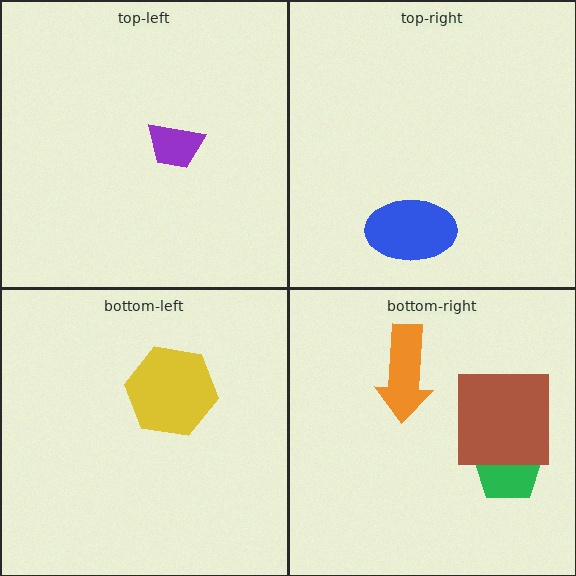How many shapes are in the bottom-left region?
1.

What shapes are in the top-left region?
The purple trapezoid.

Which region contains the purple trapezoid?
The top-left region.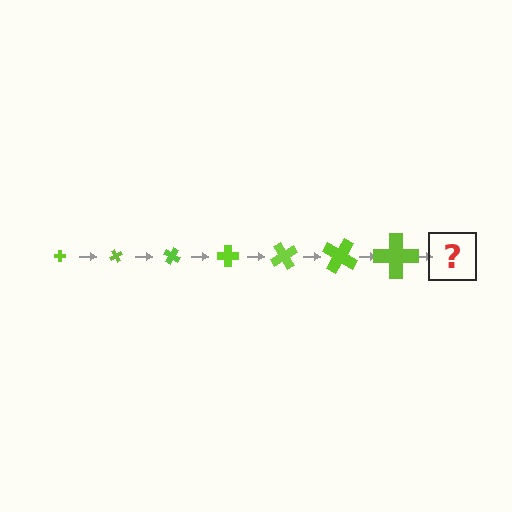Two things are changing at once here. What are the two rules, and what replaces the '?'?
The two rules are that the cross grows larger each step and it rotates 60 degrees each step. The '?' should be a cross, larger than the previous one and rotated 420 degrees from the start.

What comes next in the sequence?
The next element should be a cross, larger than the previous one and rotated 420 degrees from the start.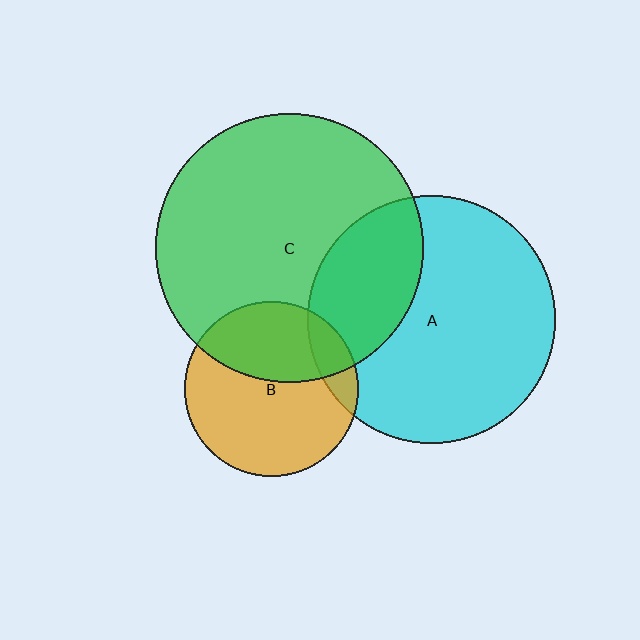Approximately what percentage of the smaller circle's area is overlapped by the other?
Approximately 30%.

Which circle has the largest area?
Circle C (green).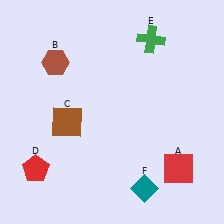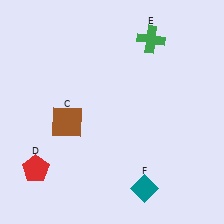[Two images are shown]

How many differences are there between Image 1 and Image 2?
There are 2 differences between the two images.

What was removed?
The brown hexagon (B), the red square (A) were removed in Image 2.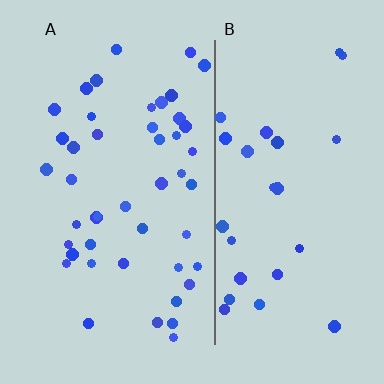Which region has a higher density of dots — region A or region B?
A (the left).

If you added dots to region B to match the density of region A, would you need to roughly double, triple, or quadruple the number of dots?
Approximately double.